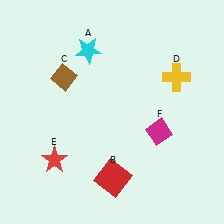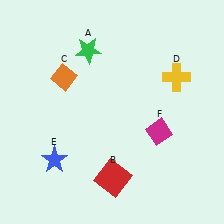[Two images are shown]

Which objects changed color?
A changed from cyan to green. C changed from brown to orange. E changed from red to blue.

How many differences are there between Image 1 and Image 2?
There are 3 differences between the two images.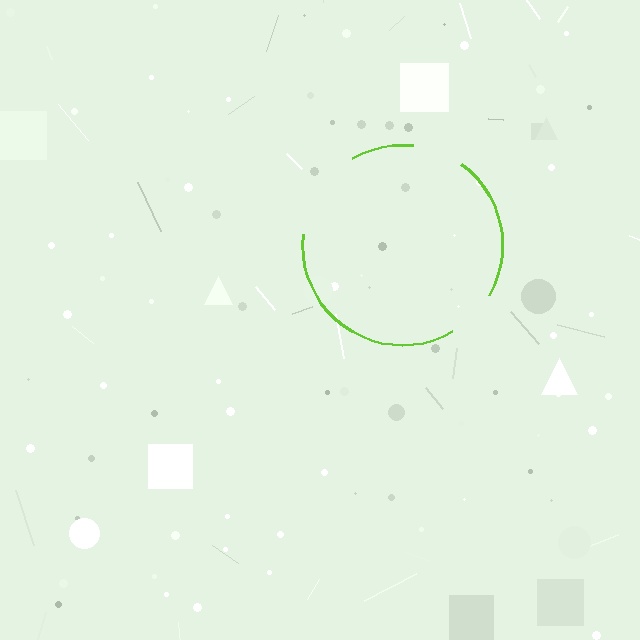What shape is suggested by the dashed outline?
The dashed outline suggests a circle.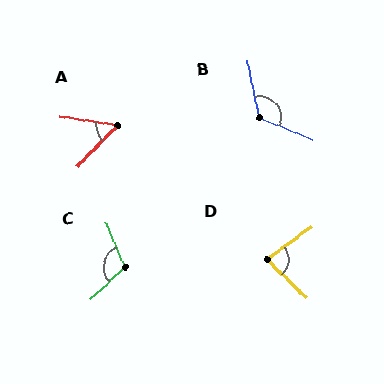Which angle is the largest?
B, at approximately 123 degrees.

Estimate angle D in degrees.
Approximately 81 degrees.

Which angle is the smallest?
A, at approximately 54 degrees.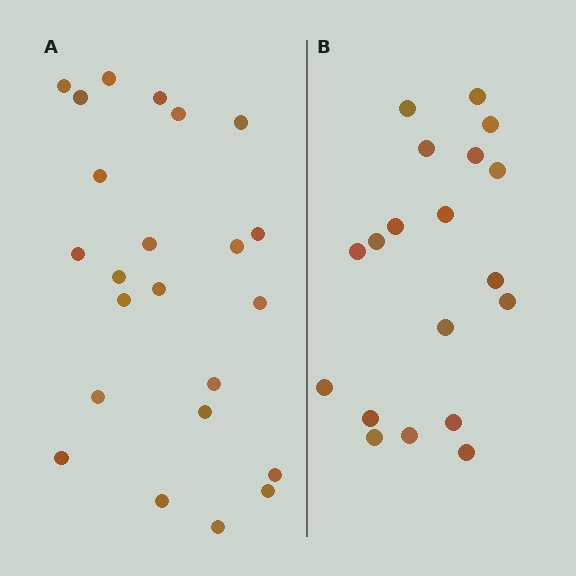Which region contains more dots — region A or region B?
Region A (the left region) has more dots.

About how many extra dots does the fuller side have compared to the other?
Region A has about 4 more dots than region B.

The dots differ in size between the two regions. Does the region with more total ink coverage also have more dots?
No. Region B has more total ink coverage because its dots are larger, but region A actually contains more individual dots. Total area can be misleading — the number of items is what matters here.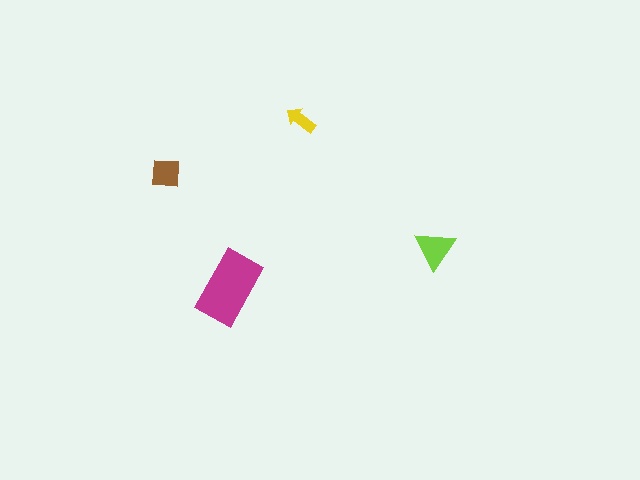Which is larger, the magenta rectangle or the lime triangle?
The magenta rectangle.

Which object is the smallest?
The yellow arrow.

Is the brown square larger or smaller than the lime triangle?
Smaller.